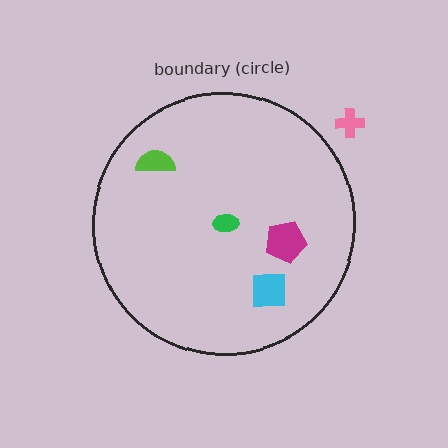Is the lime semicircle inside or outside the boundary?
Inside.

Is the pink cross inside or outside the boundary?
Outside.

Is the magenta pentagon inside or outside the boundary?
Inside.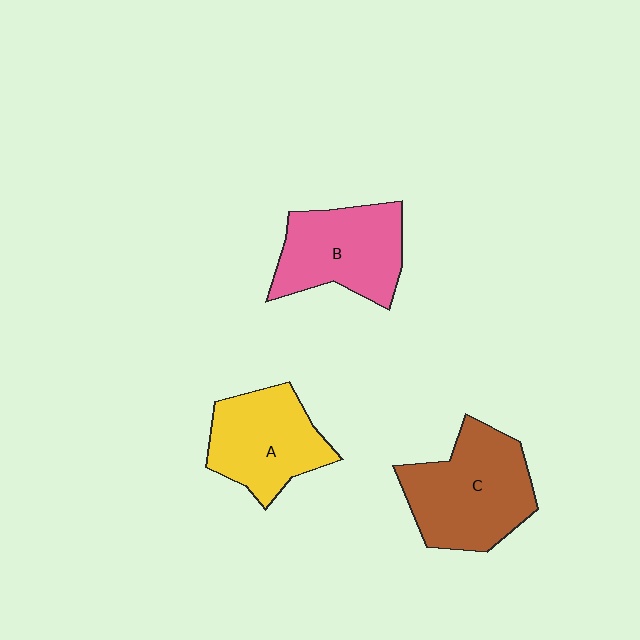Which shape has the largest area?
Shape C (brown).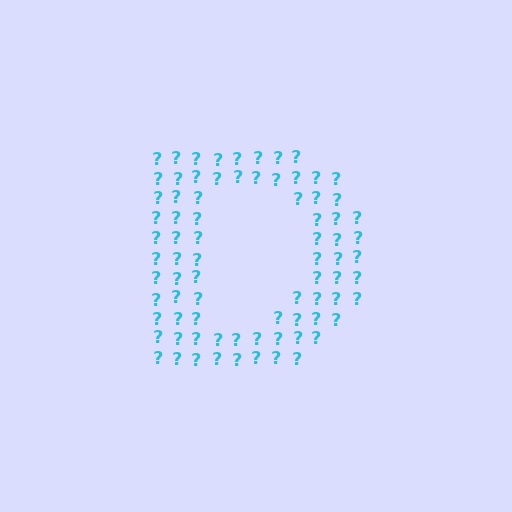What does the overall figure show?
The overall figure shows the letter D.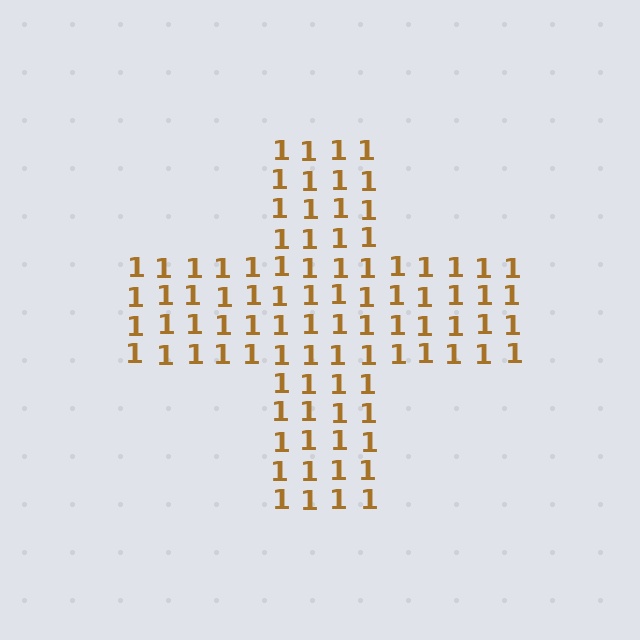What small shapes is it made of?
It is made of small digit 1's.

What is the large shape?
The large shape is a cross.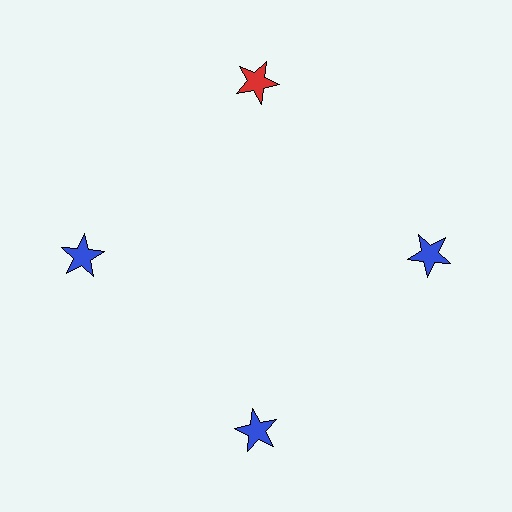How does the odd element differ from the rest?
It has a different color: red instead of blue.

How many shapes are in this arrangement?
There are 4 shapes arranged in a ring pattern.